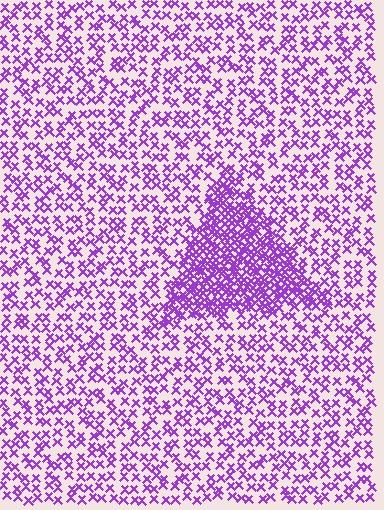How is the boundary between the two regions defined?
The boundary is defined by a change in element density (approximately 2.4x ratio). All elements are the same color, size, and shape.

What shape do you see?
I see a triangle.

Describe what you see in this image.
The image contains small purple elements arranged at two different densities. A triangle-shaped region is visible where the elements are more densely packed than the surrounding area.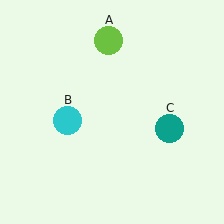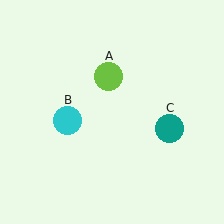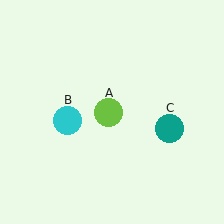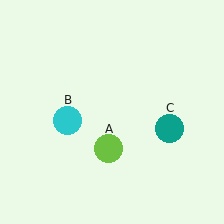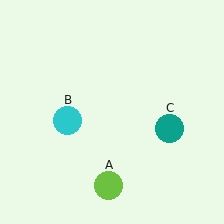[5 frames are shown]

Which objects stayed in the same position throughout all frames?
Cyan circle (object B) and teal circle (object C) remained stationary.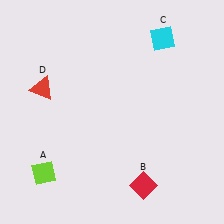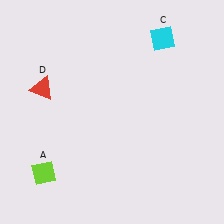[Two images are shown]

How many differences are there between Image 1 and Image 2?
There is 1 difference between the two images.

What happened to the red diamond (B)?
The red diamond (B) was removed in Image 2. It was in the bottom-right area of Image 1.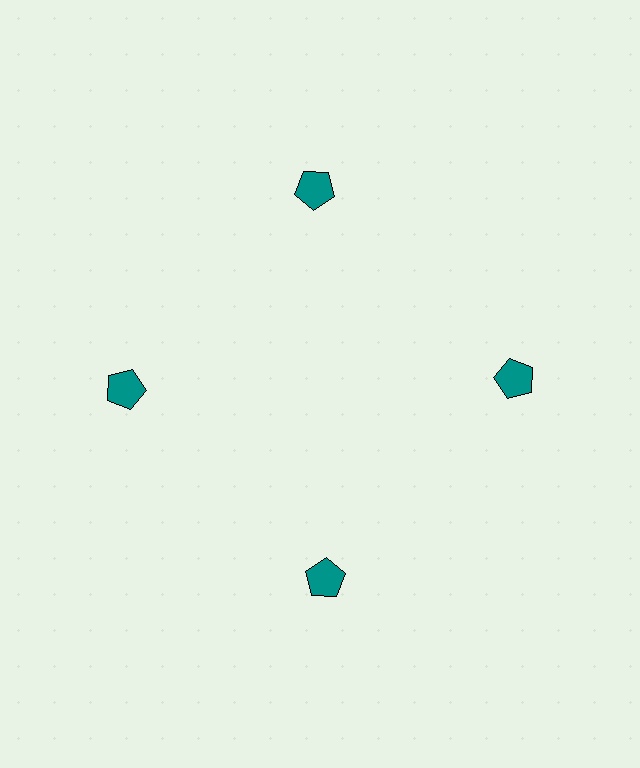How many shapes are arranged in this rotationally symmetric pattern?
There are 4 shapes, arranged in 4 groups of 1.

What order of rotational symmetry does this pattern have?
This pattern has 4-fold rotational symmetry.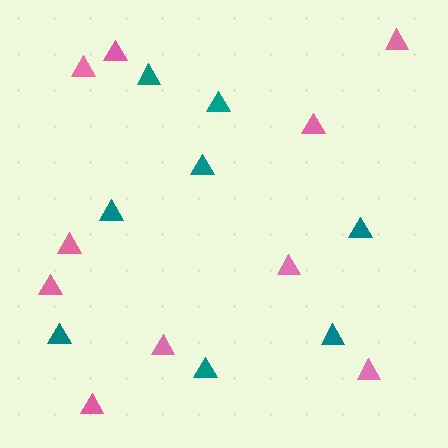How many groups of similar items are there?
There are 2 groups: one group of teal triangles (8) and one group of pink triangles (10).